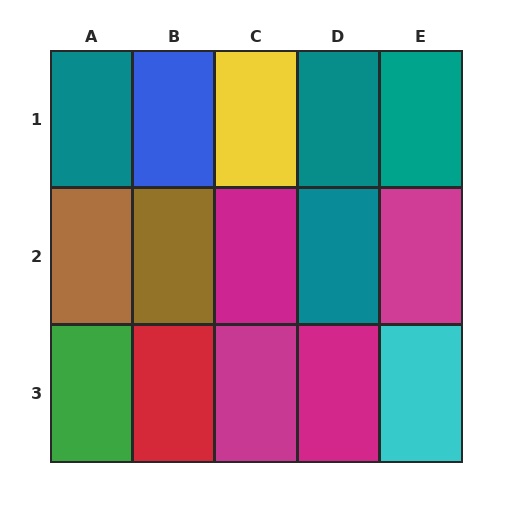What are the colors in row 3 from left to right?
Green, red, magenta, magenta, cyan.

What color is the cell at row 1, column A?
Teal.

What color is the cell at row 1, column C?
Yellow.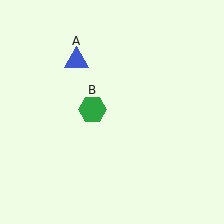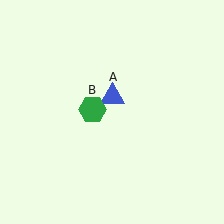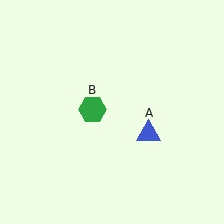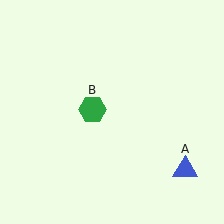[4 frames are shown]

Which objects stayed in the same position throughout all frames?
Green hexagon (object B) remained stationary.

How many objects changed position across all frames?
1 object changed position: blue triangle (object A).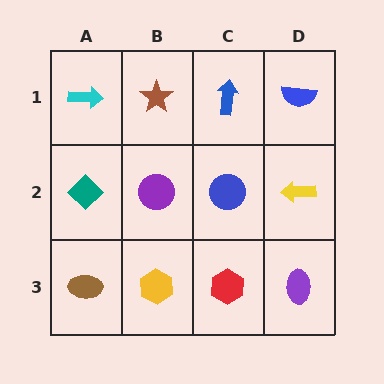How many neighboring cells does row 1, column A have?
2.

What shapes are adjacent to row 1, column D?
A yellow arrow (row 2, column D), a blue arrow (row 1, column C).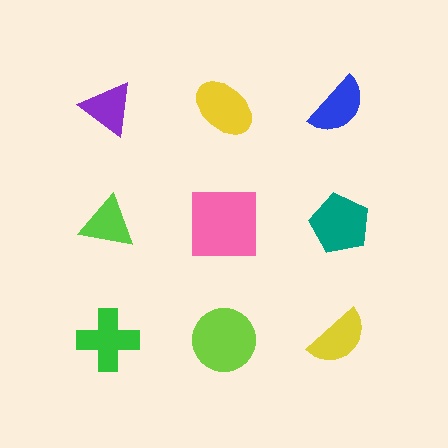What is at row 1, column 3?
A blue semicircle.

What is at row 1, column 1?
A purple triangle.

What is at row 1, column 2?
A yellow ellipse.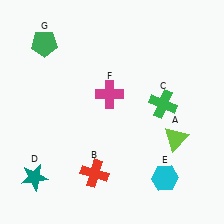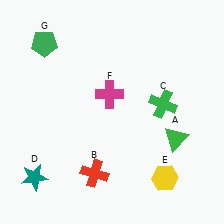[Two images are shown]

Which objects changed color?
A changed from lime to green. E changed from cyan to yellow.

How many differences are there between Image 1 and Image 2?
There are 2 differences between the two images.